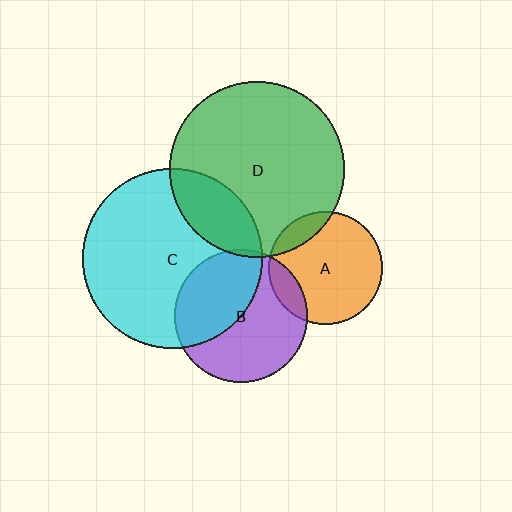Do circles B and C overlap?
Yes.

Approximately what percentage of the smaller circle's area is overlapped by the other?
Approximately 40%.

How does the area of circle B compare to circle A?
Approximately 1.4 times.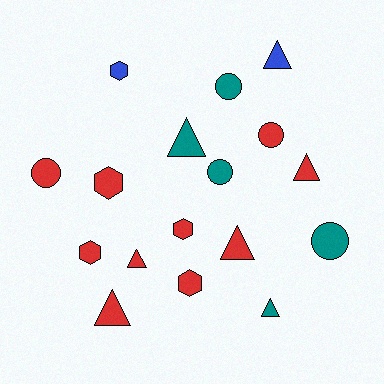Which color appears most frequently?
Red, with 10 objects.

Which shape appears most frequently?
Triangle, with 7 objects.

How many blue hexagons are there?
There is 1 blue hexagon.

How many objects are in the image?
There are 17 objects.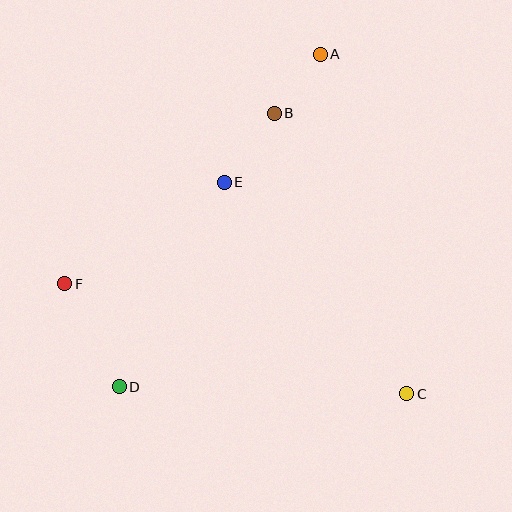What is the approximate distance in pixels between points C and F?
The distance between C and F is approximately 359 pixels.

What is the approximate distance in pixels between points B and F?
The distance between B and F is approximately 270 pixels.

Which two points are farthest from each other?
Points A and D are farthest from each other.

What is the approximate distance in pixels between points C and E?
The distance between C and E is approximately 280 pixels.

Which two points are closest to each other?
Points A and B are closest to each other.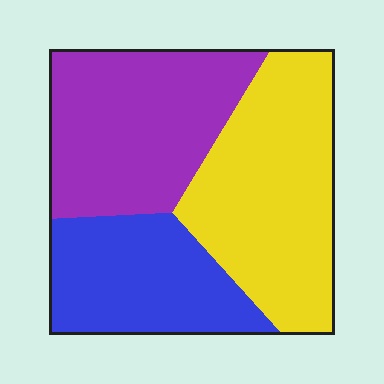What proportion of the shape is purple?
Purple covers about 35% of the shape.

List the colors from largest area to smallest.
From largest to smallest: yellow, purple, blue.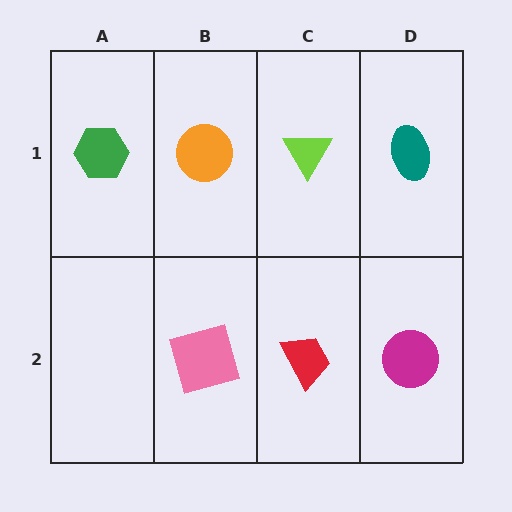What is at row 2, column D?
A magenta circle.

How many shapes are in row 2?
3 shapes.